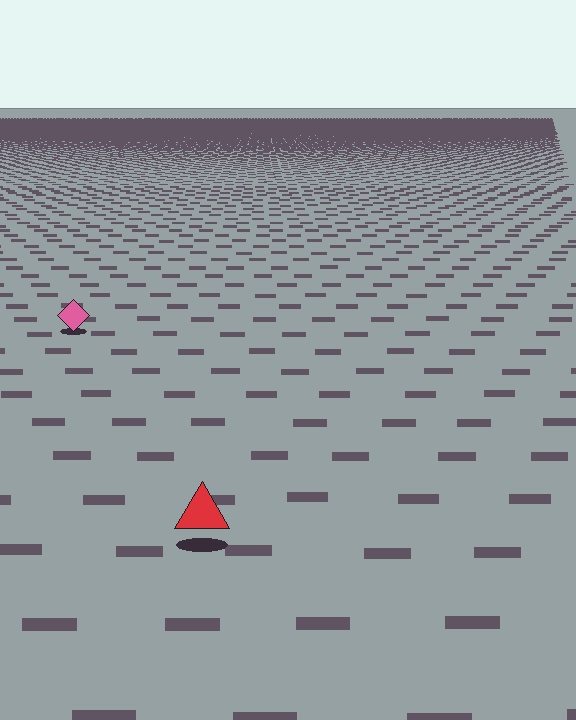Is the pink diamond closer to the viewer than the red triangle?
No. The red triangle is closer — you can tell from the texture gradient: the ground texture is coarser near it.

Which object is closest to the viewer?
The red triangle is closest. The texture marks near it are larger and more spread out.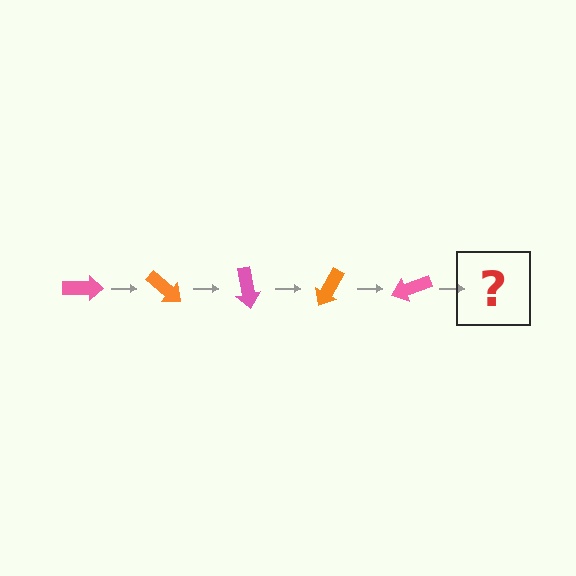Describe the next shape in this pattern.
It should be an orange arrow, rotated 200 degrees from the start.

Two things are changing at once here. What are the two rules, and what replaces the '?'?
The two rules are that it rotates 40 degrees each step and the color cycles through pink and orange. The '?' should be an orange arrow, rotated 200 degrees from the start.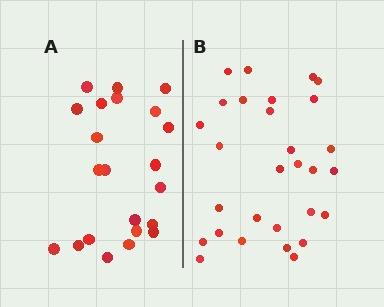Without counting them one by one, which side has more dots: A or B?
Region B (the right region) has more dots.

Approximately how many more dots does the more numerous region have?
Region B has roughly 8 or so more dots than region A.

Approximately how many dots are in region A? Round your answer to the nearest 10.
About 20 dots. (The exact count is 22, which rounds to 20.)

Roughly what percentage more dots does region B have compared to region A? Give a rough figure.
About 30% more.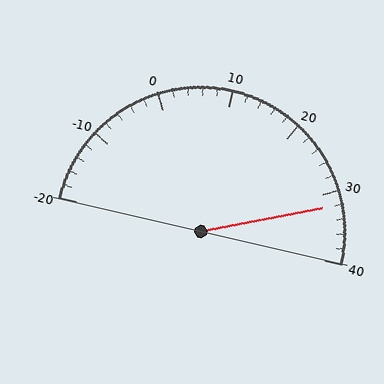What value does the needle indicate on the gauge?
The needle indicates approximately 32.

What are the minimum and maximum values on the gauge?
The gauge ranges from -20 to 40.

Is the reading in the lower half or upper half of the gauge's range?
The reading is in the upper half of the range (-20 to 40).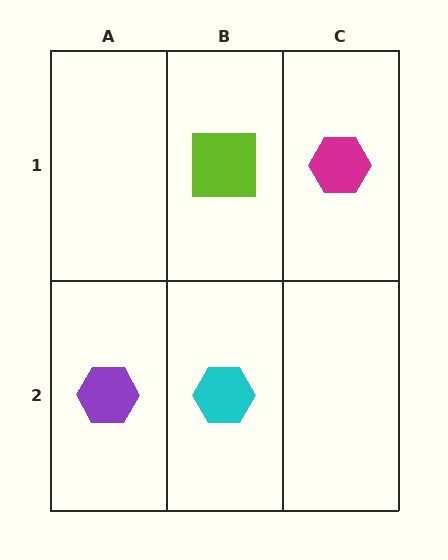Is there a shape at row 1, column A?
No, that cell is empty.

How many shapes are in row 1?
2 shapes.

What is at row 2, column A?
A purple hexagon.